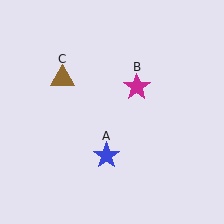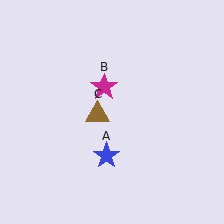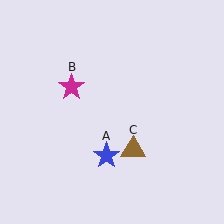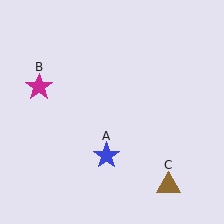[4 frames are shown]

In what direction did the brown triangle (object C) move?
The brown triangle (object C) moved down and to the right.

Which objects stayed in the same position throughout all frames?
Blue star (object A) remained stationary.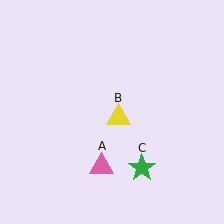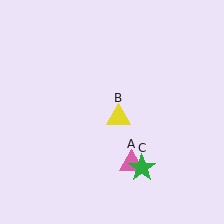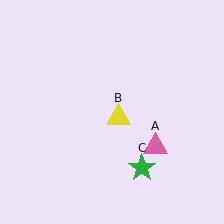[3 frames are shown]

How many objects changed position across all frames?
1 object changed position: pink triangle (object A).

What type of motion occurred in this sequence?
The pink triangle (object A) rotated counterclockwise around the center of the scene.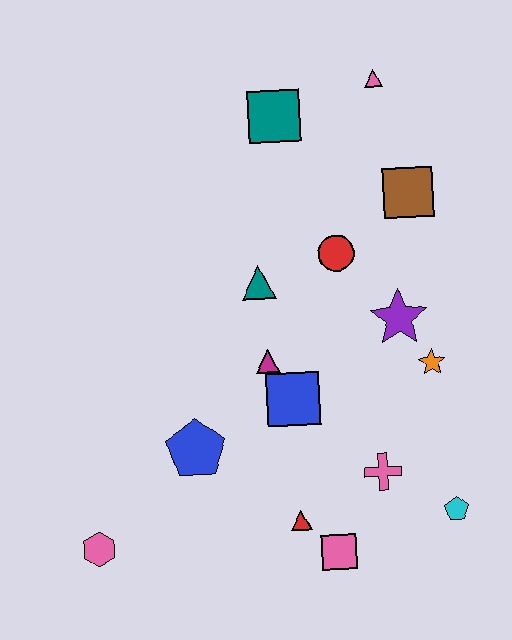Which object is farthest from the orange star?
The pink hexagon is farthest from the orange star.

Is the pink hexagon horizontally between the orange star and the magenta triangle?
No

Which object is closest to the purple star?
The orange star is closest to the purple star.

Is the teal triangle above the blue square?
Yes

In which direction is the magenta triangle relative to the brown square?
The magenta triangle is below the brown square.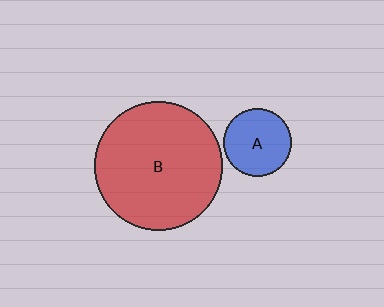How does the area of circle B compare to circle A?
Approximately 3.5 times.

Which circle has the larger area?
Circle B (red).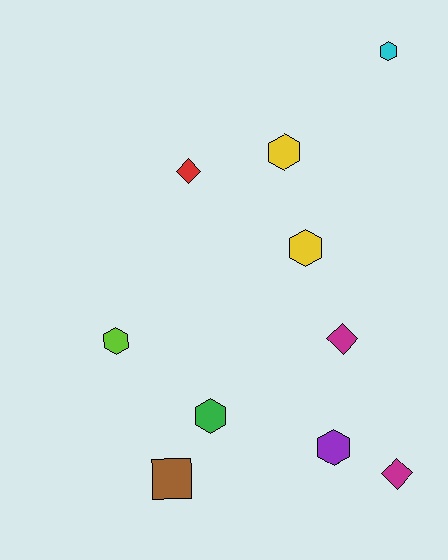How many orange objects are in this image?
There are no orange objects.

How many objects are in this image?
There are 10 objects.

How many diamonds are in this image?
There are 3 diamonds.